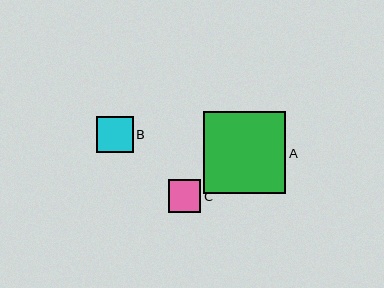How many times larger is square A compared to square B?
Square A is approximately 2.3 times the size of square B.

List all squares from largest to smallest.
From largest to smallest: A, B, C.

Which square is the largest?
Square A is the largest with a size of approximately 82 pixels.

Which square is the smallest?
Square C is the smallest with a size of approximately 33 pixels.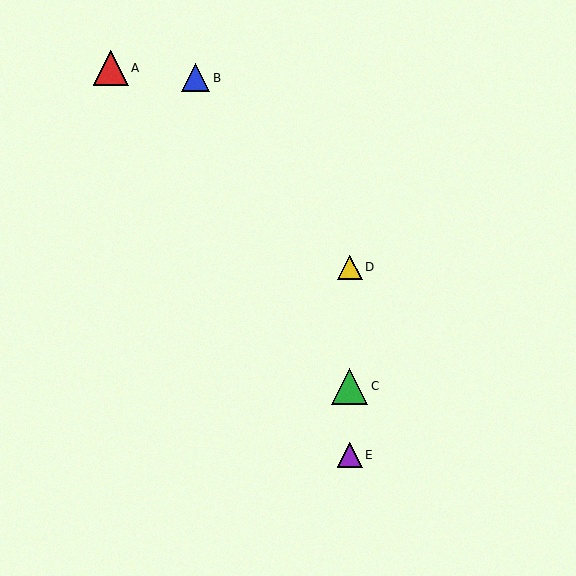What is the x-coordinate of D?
Object D is at x≈350.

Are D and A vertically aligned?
No, D is at x≈350 and A is at x≈111.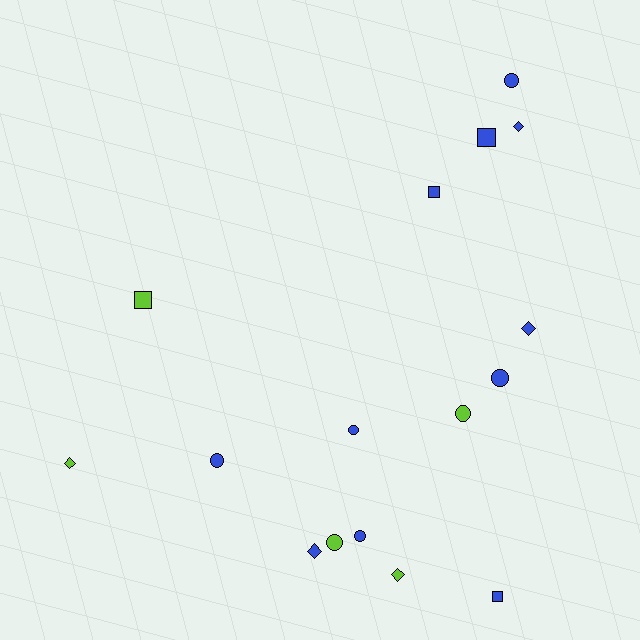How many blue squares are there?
There are 3 blue squares.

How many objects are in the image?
There are 16 objects.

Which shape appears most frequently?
Circle, with 7 objects.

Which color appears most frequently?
Blue, with 11 objects.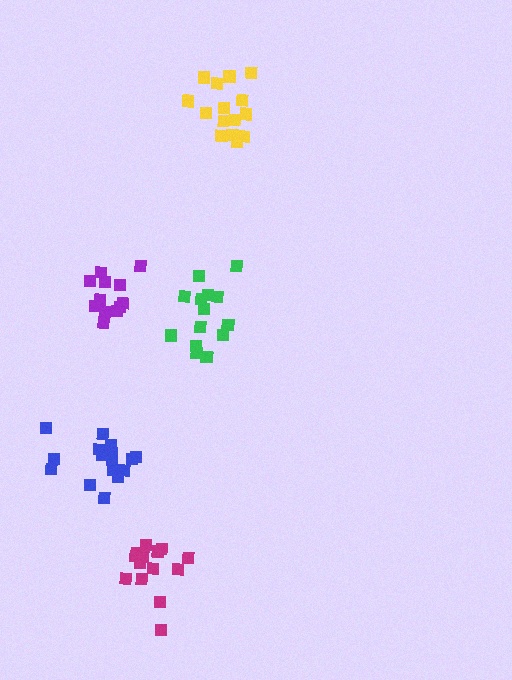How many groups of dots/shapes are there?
There are 5 groups.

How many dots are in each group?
Group 1: 15 dots, Group 2: 12 dots, Group 3: 14 dots, Group 4: 16 dots, Group 5: 15 dots (72 total).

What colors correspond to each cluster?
The clusters are colored: yellow, purple, green, blue, magenta.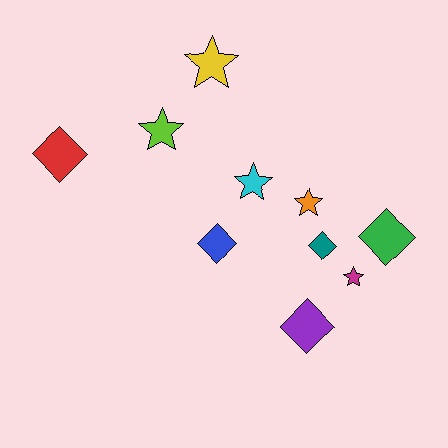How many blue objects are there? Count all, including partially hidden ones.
There is 1 blue object.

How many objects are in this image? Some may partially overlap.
There are 10 objects.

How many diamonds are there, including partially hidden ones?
There are 5 diamonds.